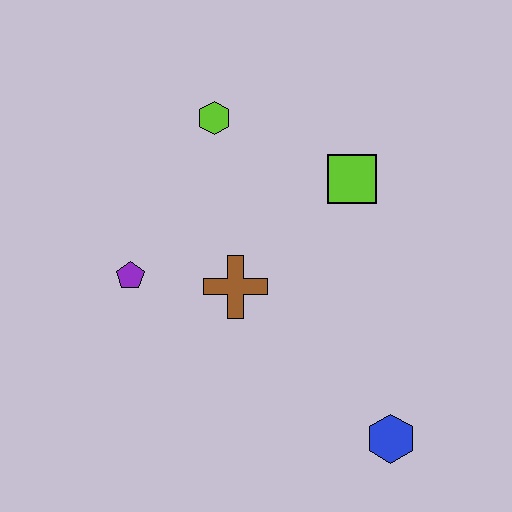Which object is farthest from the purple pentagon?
The blue hexagon is farthest from the purple pentagon.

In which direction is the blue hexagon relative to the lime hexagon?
The blue hexagon is below the lime hexagon.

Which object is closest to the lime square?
The lime hexagon is closest to the lime square.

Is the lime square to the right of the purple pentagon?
Yes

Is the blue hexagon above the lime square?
No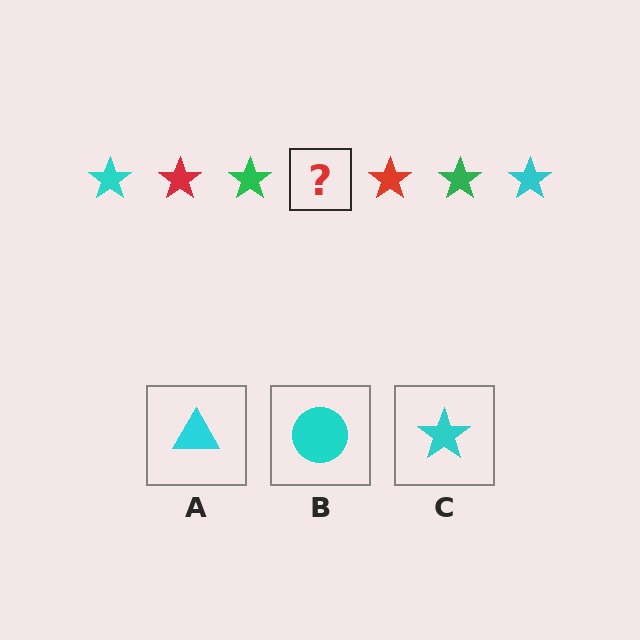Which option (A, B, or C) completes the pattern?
C.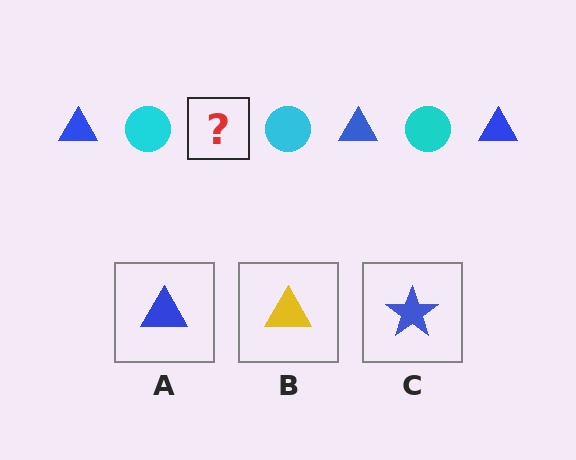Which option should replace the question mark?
Option A.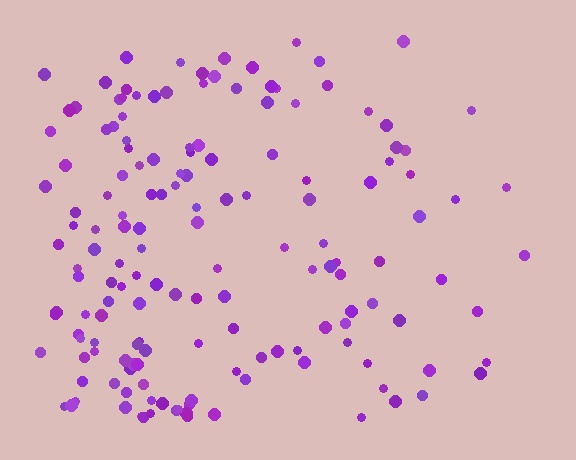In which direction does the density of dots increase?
From right to left, with the left side densest.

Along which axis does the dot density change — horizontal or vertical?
Horizontal.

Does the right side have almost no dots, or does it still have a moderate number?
Still a moderate number, just noticeably fewer than the left.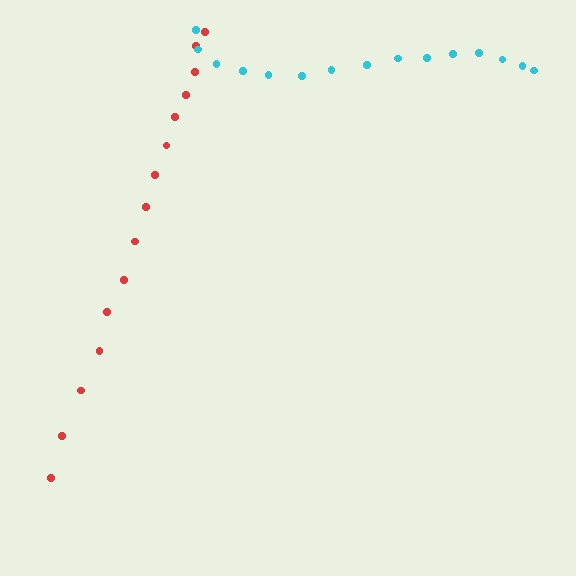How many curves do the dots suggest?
There are 2 distinct paths.